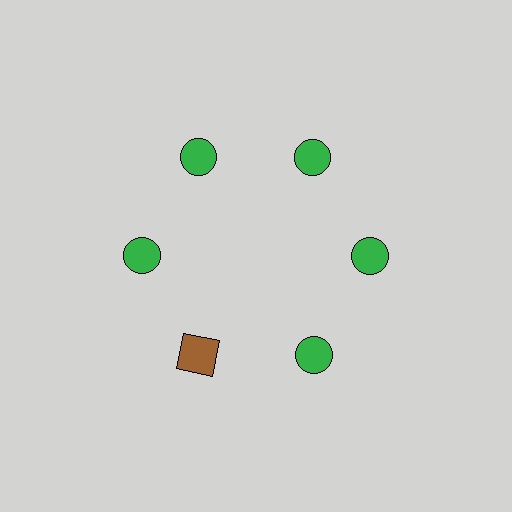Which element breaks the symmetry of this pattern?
The brown square at roughly the 7 o'clock position breaks the symmetry. All other shapes are green circles.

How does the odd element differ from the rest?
It differs in both color (brown instead of green) and shape (square instead of circle).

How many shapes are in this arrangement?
There are 6 shapes arranged in a ring pattern.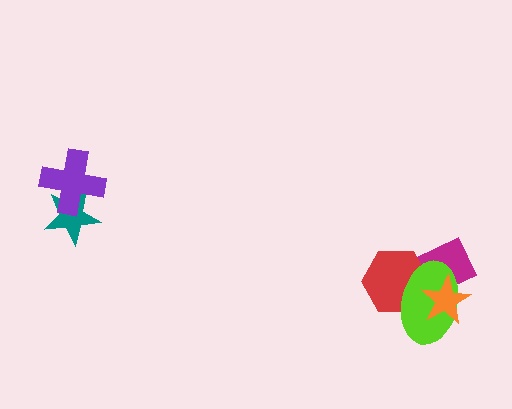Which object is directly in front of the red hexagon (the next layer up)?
The lime ellipse is directly in front of the red hexagon.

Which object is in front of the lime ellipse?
The orange star is in front of the lime ellipse.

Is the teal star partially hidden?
Yes, it is partially covered by another shape.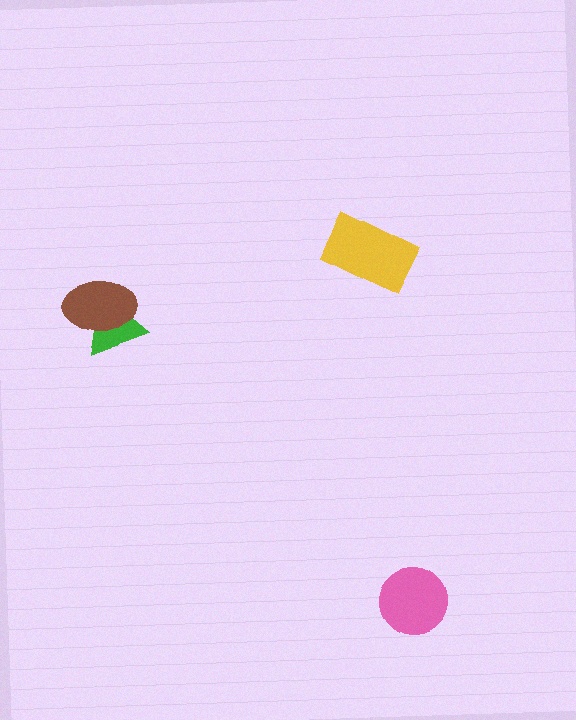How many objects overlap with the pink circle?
0 objects overlap with the pink circle.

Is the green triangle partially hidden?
Yes, it is partially covered by another shape.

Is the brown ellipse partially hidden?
No, no other shape covers it.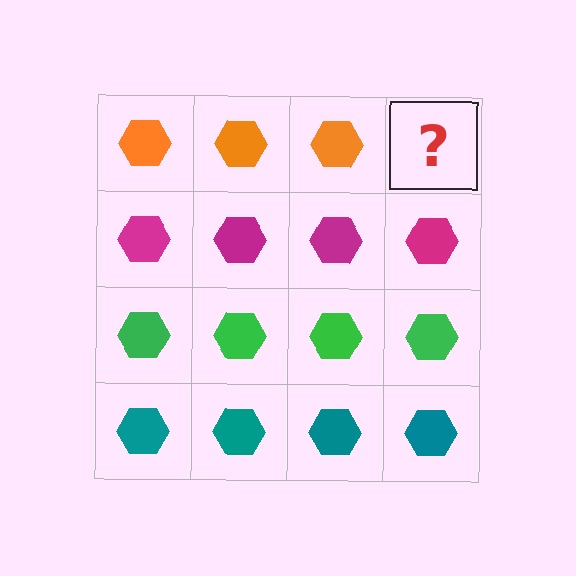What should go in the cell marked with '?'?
The missing cell should contain an orange hexagon.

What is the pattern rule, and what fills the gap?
The rule is that each row has a consistent color. The gap should be filled with an orange hexagon.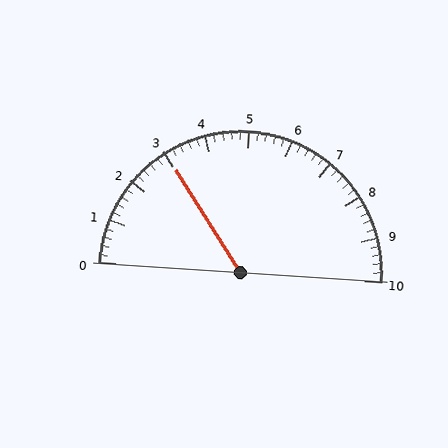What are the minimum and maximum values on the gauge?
The gauge ranges from 0 to 10.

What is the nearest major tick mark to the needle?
The nearest major tick mark is 3.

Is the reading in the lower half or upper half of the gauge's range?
The reading is in the lower half of the range (0 to 10).